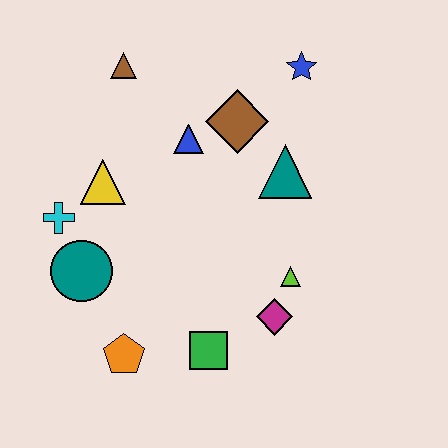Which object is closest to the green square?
The magenta diamond is closest to the green square.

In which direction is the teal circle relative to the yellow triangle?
The teal circle is below the yellow triangle.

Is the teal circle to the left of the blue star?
Yes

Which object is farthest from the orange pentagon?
The blue star is farthest from the orange pentagon.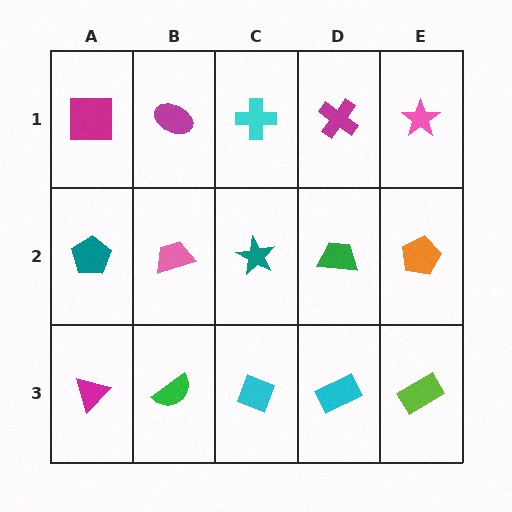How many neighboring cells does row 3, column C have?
3.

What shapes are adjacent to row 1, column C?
A teal star (row 2, column C), a magenta ellipse (row 1, column B), a magenta cross (row 1, column D).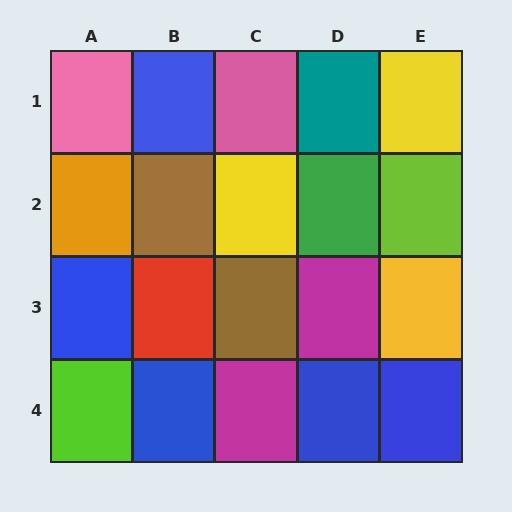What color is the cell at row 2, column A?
Orange.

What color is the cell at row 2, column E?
Lime.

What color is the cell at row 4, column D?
Blue.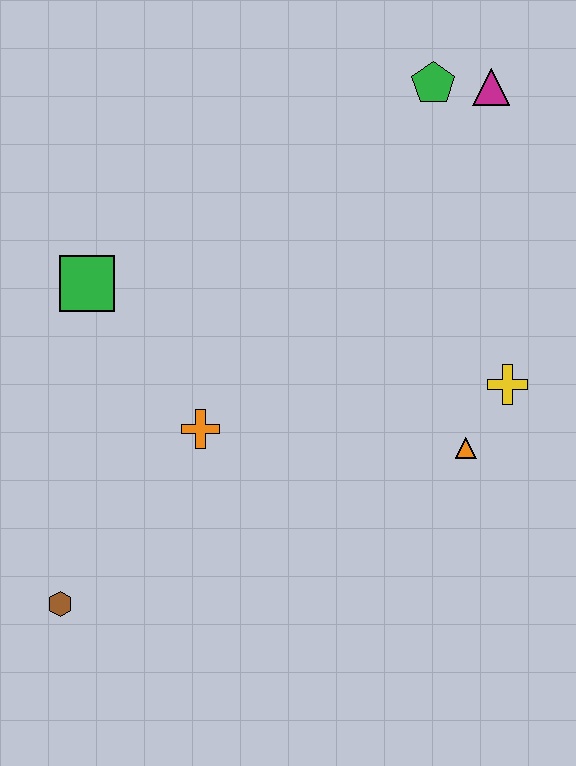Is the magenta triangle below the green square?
No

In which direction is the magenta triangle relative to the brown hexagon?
The magenta triangle is above the brown hexagon.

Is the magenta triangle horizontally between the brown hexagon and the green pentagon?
No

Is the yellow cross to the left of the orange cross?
No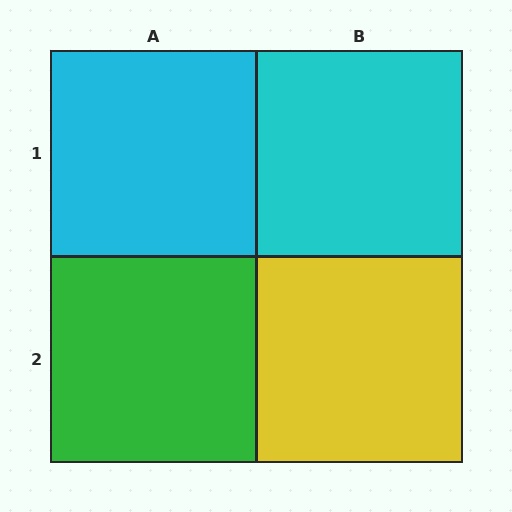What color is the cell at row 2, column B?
Yellow.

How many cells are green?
1 cell is green.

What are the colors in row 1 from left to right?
Cyan, cyan.